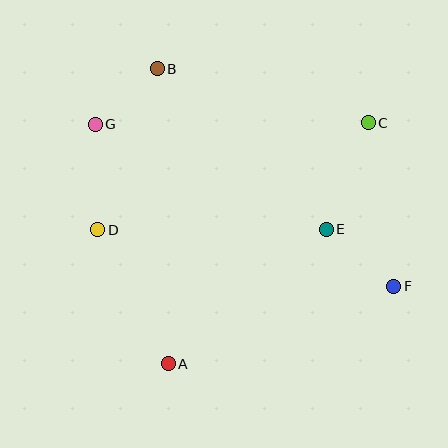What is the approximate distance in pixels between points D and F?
The distance between D and F is approximately 301 pixels.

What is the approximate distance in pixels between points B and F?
The distance between B and F is approximately 321 pixels.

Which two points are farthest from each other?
Points F and G are farthest from each other.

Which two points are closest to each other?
Points B and G are closest to each other.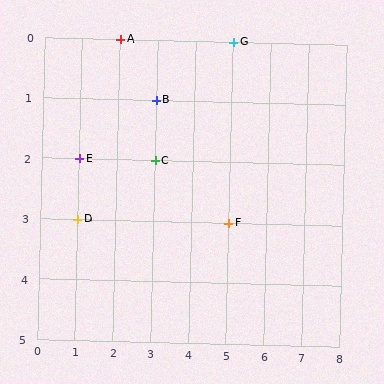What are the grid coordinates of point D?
Point D is at grid coordinates (1, 3).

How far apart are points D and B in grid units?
Points D and B are 2 columns and 2 rows apart (about 2.8 grid units diagonally).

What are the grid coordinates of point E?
Point E is at grid coordinates (1, 2).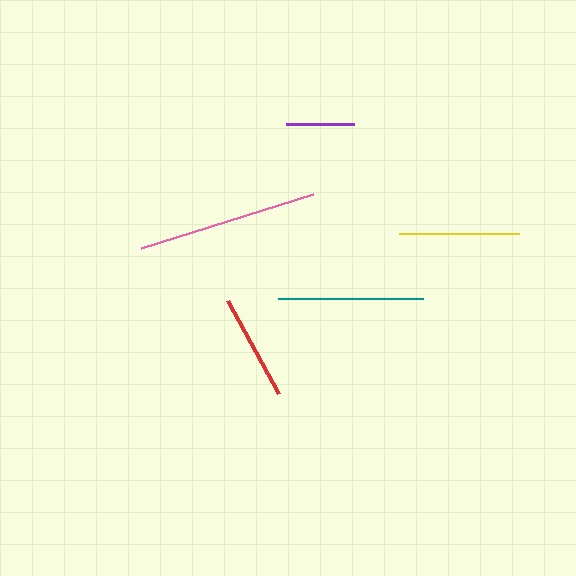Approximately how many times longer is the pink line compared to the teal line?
The pink line is approximately 1.2 times the length of the teal line.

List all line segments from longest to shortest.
From longest to shortest: pink, teal, yellow, red, purple.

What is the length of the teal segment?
The teal segment is approximately 144 pixels long.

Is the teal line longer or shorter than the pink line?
The pink line is longer than the teal line.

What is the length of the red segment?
The red segment is approximately 106 pixels long.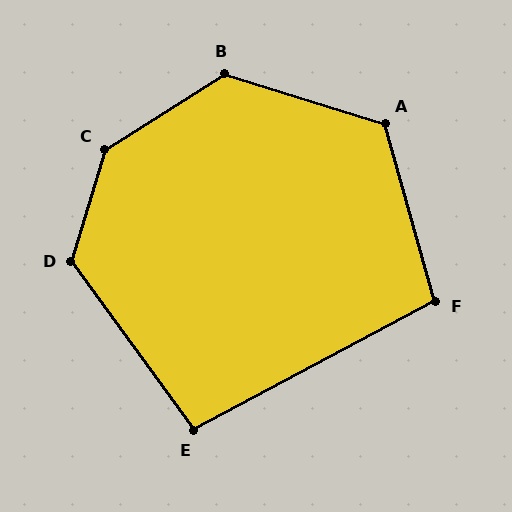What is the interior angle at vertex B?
Approximately 130 degrees (obtuse).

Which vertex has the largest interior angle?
C, at approximately 139 degrees.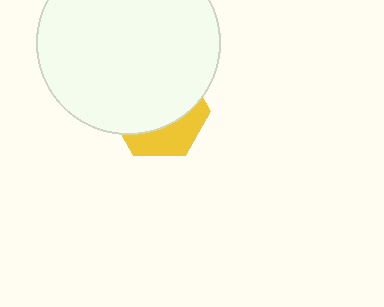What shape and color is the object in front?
The object in front is a white circle.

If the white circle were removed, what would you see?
You would see the complete yellow hexagon.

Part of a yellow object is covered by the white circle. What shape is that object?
It is a hexagon.